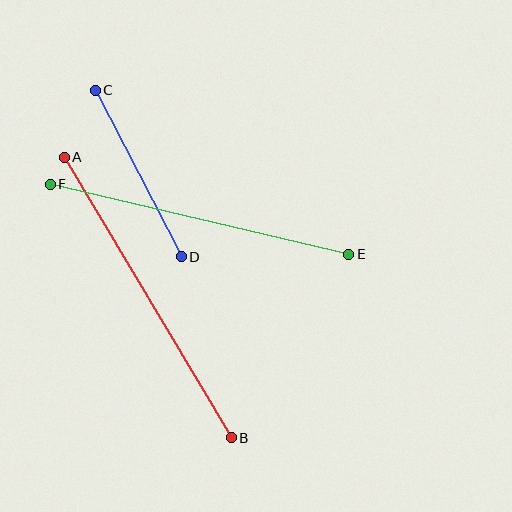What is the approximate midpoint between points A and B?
The midpoint is at approximately (148, 298) pixels.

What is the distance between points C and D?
The distance is approximately 188 pixels.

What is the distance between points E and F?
The distance is approximately 306 pixels.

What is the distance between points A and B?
The distance is approximately 326 pixels.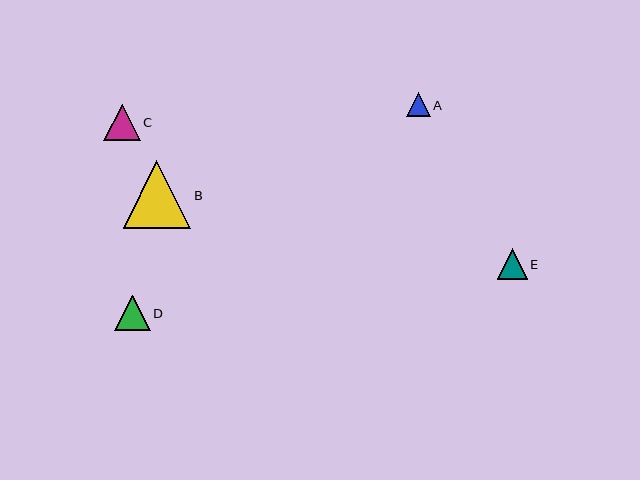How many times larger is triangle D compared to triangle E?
Triangle D is approximately 1.2 times the size of triangle E.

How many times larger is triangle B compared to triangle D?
Triangle B is approximately 1.9 times the size of triangle D.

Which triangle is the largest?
Triangle B is the largest with a size of approximately 67 pixels.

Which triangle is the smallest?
Triangle A is the smallest with a size of approximately 24 pixels.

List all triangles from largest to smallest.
From largest to smallest: B, C, D, E, A.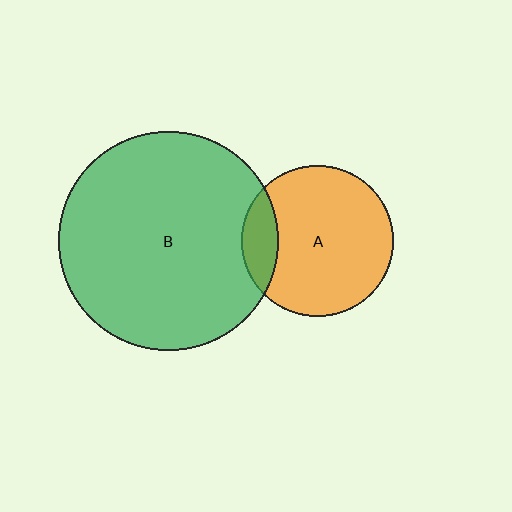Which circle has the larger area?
Circle B (green).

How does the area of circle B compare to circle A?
Approximately 2.1 times.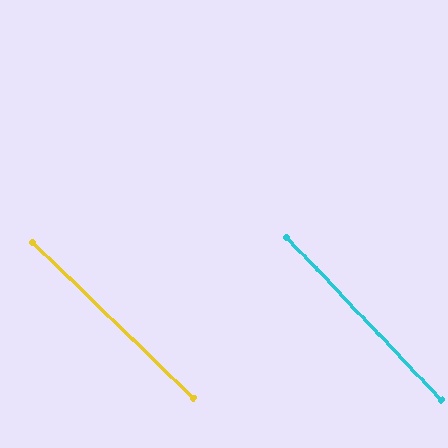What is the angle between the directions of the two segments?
Approximately 2 degrees.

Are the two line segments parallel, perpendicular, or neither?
Parallel — their directions differ by only 2.0°.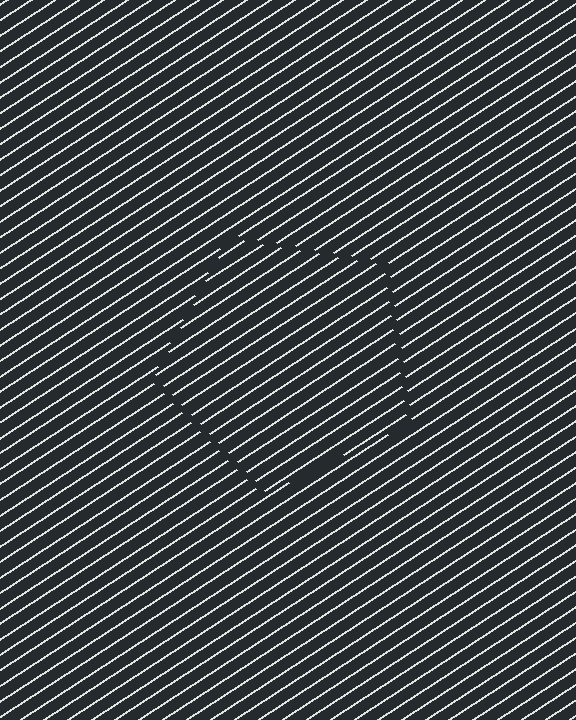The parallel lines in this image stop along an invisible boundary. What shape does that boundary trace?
An illusory pentagon. The interior of the shape contains the same grating, shifted by half a period — the contour is defined by the phase discontinuity where line-ends from the inner and outer gratings abut.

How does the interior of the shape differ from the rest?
The interior of the shape contains the same grating, shifted by half a period — the contour is defined by the phase discontinuity where line-ends from the inner and outer gratings abut.